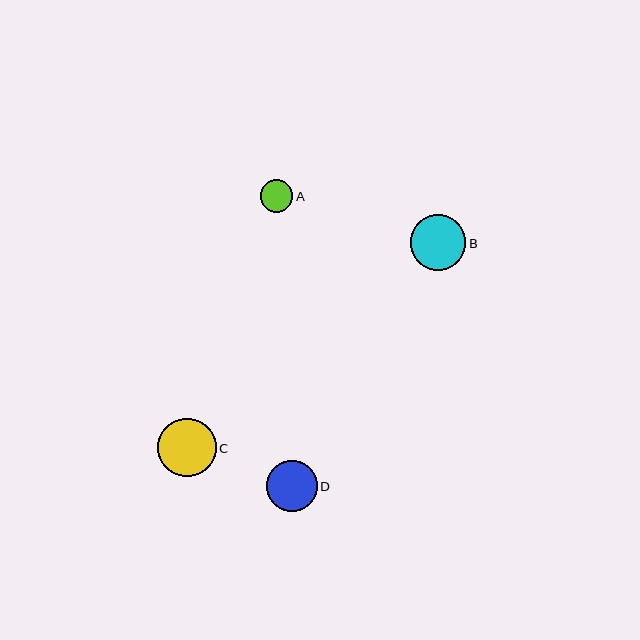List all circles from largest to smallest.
From largest to smallest: C, B, D, A.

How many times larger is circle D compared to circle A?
Circle D is approximately 1.6 times the size of circle A.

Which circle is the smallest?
Circle A is the smallest with a size of approximately 32 pixels.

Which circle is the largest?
Circle C is the largest with a size of approximately 59 pixels.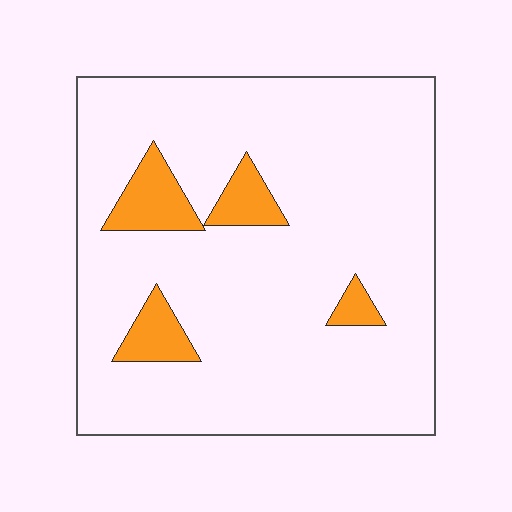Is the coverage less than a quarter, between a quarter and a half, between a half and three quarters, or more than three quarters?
Less than a quarter.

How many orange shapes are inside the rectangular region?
4.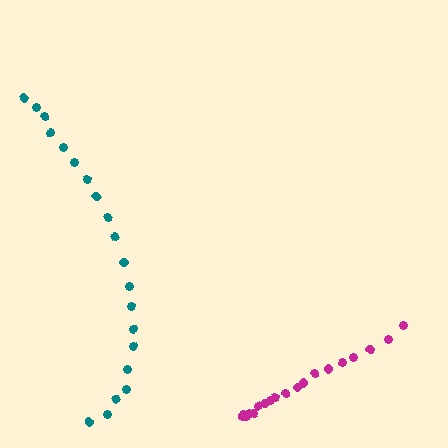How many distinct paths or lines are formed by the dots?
There are 2 distinct paths.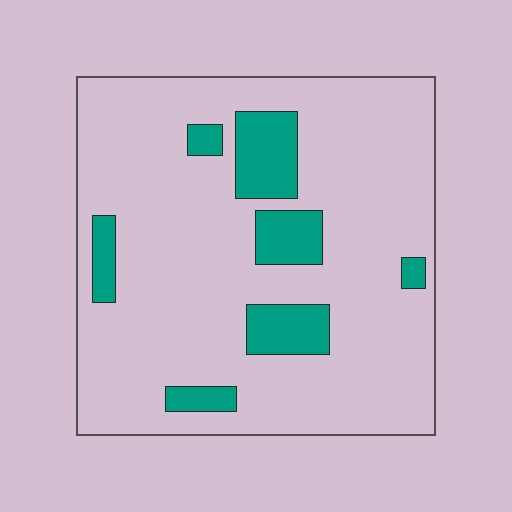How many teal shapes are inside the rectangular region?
7.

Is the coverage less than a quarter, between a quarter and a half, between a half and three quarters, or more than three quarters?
Less than a quarter.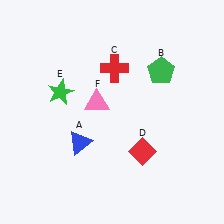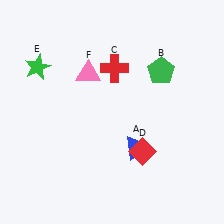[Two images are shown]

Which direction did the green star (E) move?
The green star (E) moved up.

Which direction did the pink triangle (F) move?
The pink triangle (F) moved up.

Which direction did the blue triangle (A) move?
The blue triangle (A) moved right.